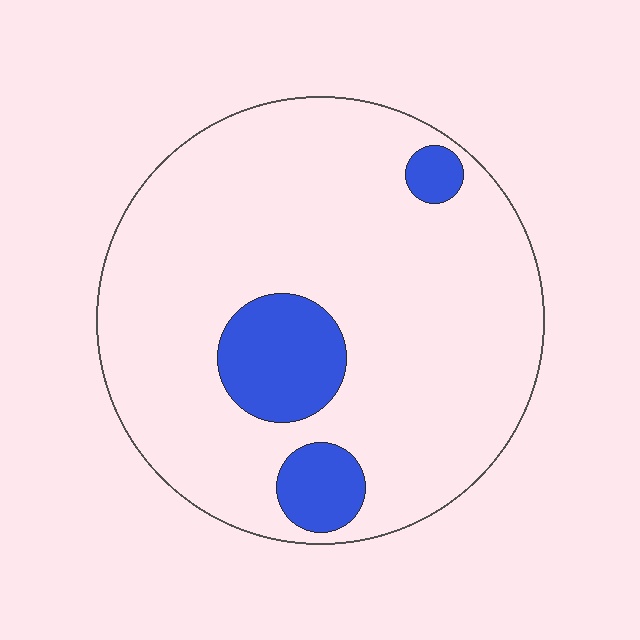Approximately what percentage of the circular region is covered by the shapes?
Approximately 15%.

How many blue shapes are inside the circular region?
3.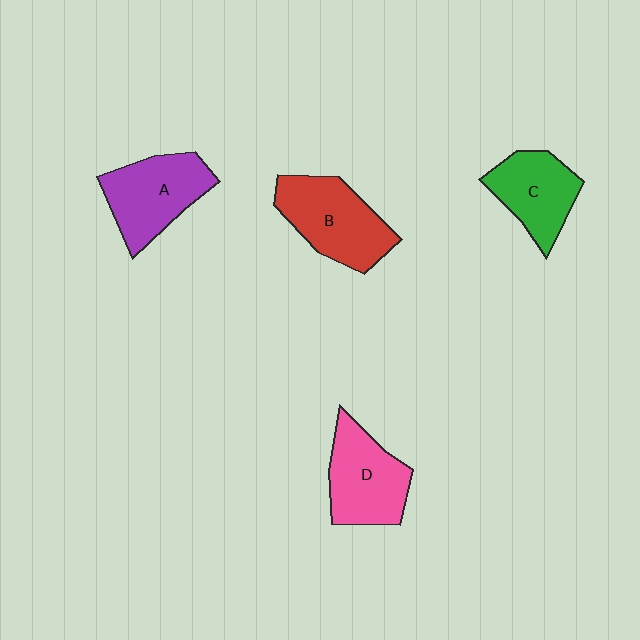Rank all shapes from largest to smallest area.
From largest to smallest: B (red), A (purple), D (pink), C (green).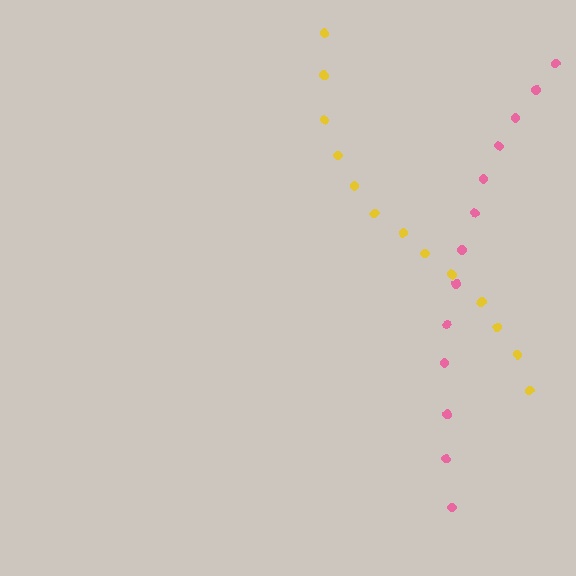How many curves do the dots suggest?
There are 2 distinct paths.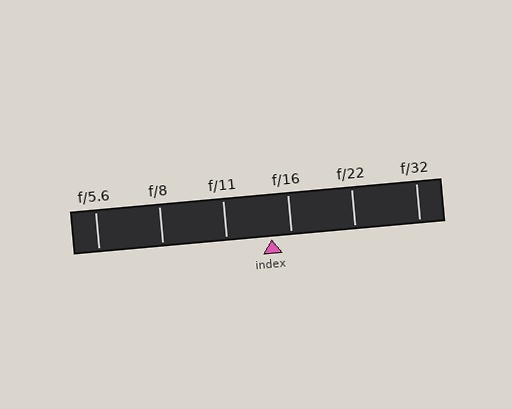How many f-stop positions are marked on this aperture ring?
There are 6 f-stop positions marked.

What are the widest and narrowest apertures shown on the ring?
The widest aperture shown is f/5.6 and the narrowest is f/32.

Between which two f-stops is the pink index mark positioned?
The index mark is between f/11 and f/16.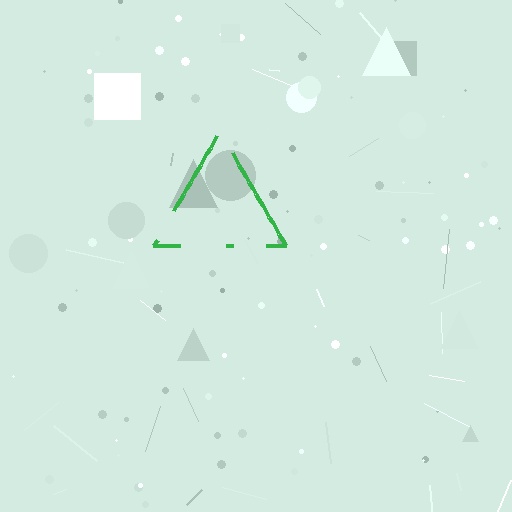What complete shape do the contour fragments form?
The contour fragments form a triangle.